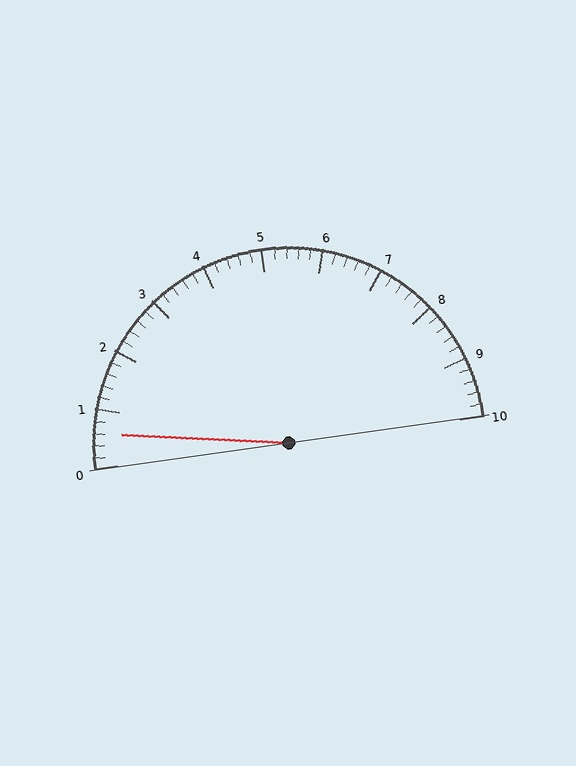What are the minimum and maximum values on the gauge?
The gauge ranges from 0 to 10.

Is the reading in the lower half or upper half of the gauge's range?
The reading is in the lower half of the range (0 to 10).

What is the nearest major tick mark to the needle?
The nearest major tick mark is 1.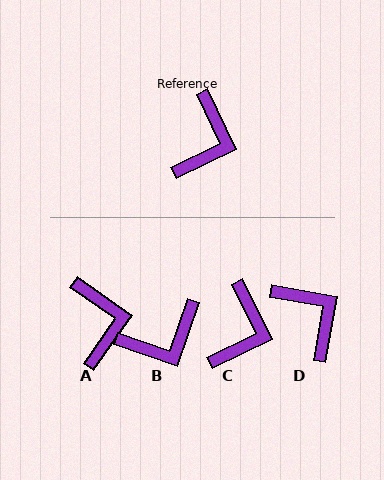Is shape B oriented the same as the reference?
No, it is off by about 45 degrees.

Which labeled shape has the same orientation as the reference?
C.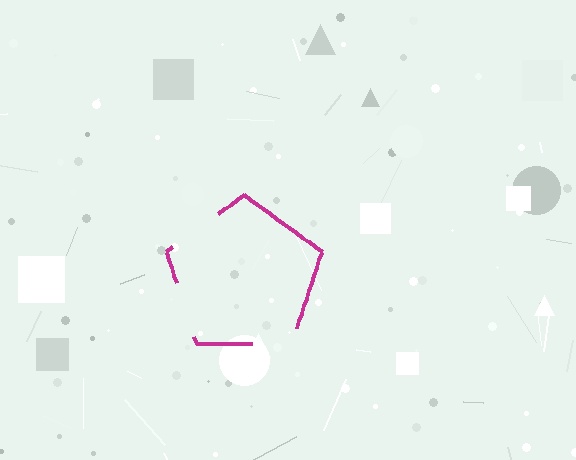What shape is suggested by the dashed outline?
The dashed outline suggests a pentagon.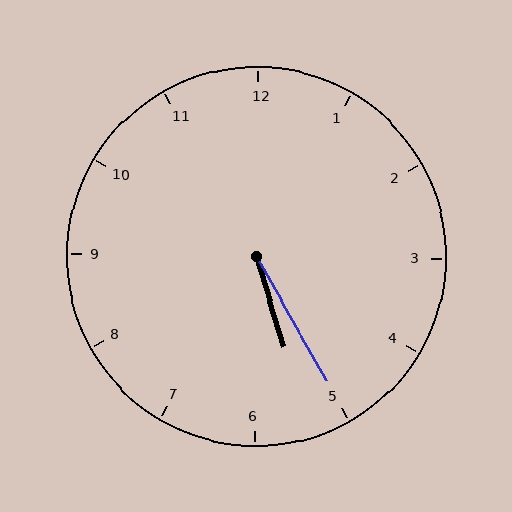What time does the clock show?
5:25.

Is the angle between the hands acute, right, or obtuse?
It is acute.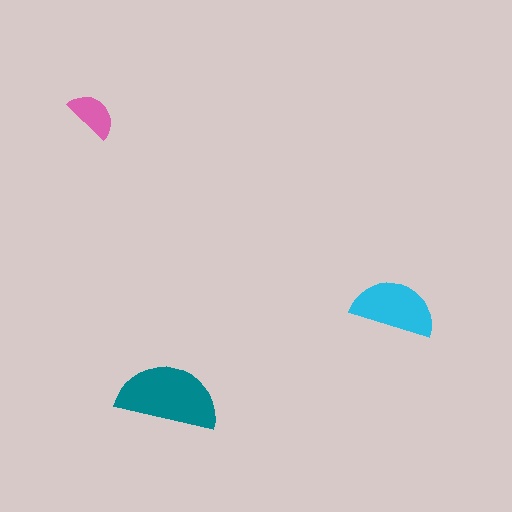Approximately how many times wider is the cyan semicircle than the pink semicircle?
About 1.5 times wider.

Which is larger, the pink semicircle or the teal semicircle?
The teal one.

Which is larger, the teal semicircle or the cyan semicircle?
The teal one.